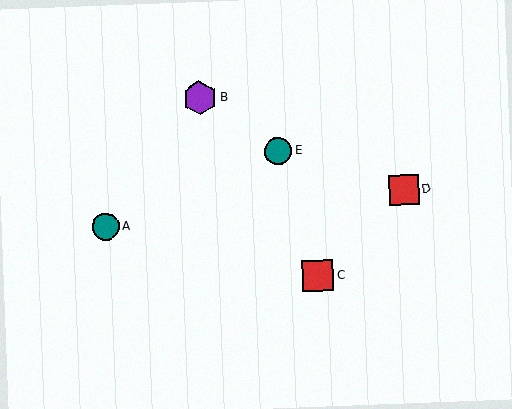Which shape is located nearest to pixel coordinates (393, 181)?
The red square (labeled D) at (404, 190) is nearest to that location.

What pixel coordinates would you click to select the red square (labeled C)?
Click at (318, 276) to select the red square C.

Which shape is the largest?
The purple hexagon (labeled B) is the largest.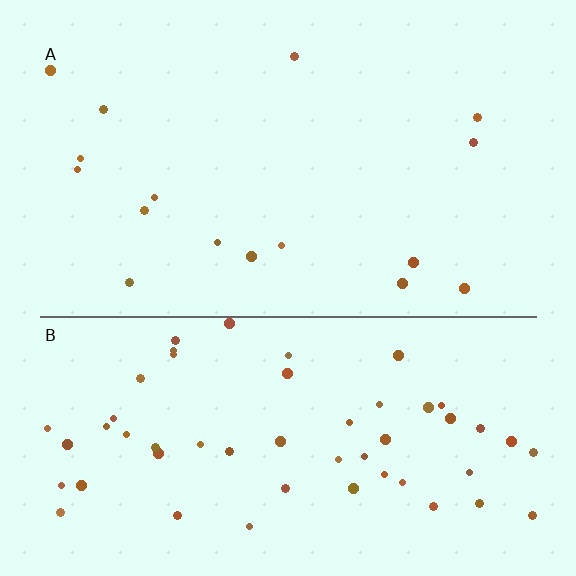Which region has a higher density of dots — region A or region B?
B (the bottom).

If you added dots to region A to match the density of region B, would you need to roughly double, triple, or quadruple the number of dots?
Approximately triple.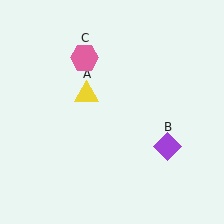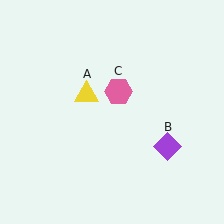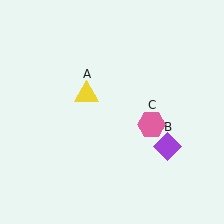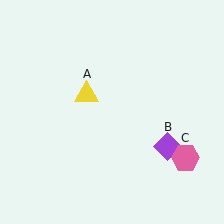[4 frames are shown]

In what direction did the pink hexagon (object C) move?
The pink hexagon (object C) moved down and to the right.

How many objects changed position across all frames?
1 object changed position: pink hexagon (object C).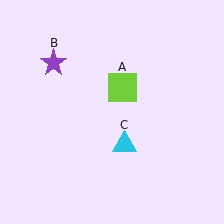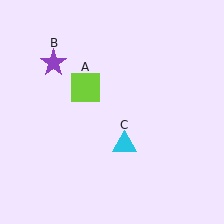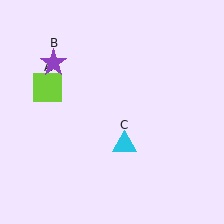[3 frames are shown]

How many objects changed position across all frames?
1 object changed position: lime square (object A).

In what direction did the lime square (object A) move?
The lime square (object A) moved left.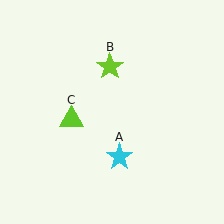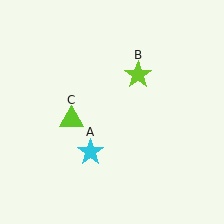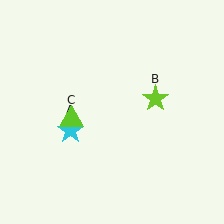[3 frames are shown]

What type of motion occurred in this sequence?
The cyan star (object A), lime star (object B) rotated clockwise around the center of the scene.